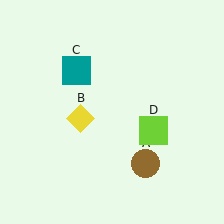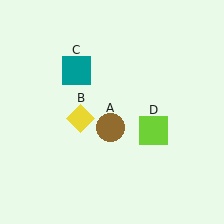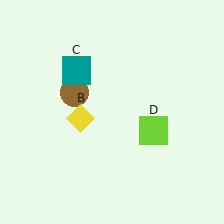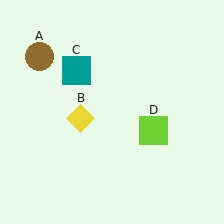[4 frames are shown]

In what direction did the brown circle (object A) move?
The brown circle (object A) moved up and to the left.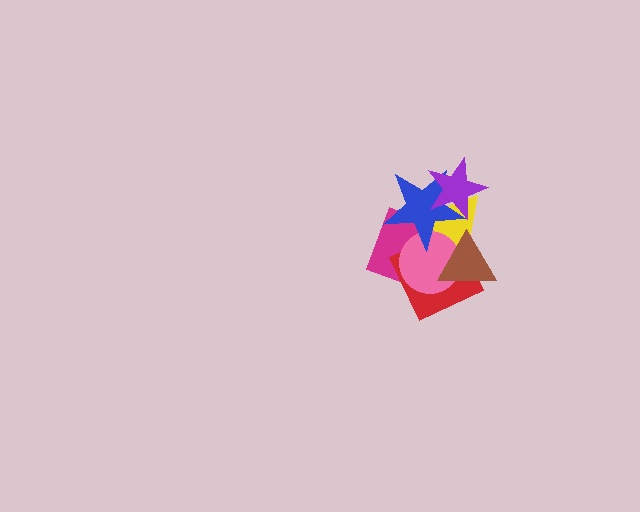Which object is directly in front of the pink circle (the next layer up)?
The blue star is directly in front of the pink circle.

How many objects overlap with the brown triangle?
4 objects overlap with the brown triangle.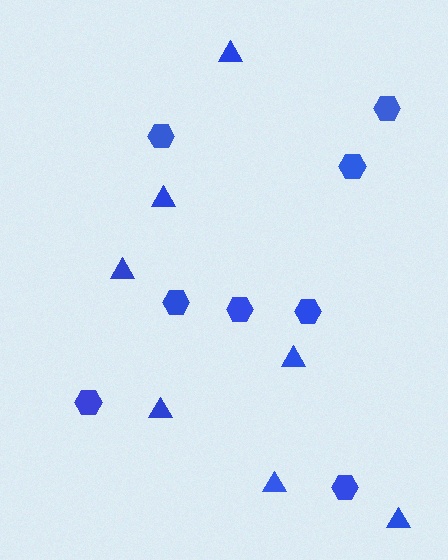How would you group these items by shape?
There are 2 groups: one group of hexagons (8) and one group of triangles (7).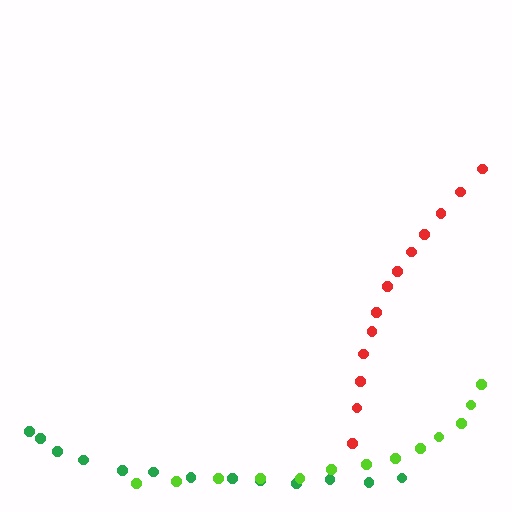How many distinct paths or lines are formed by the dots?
There are 3 distinct paths.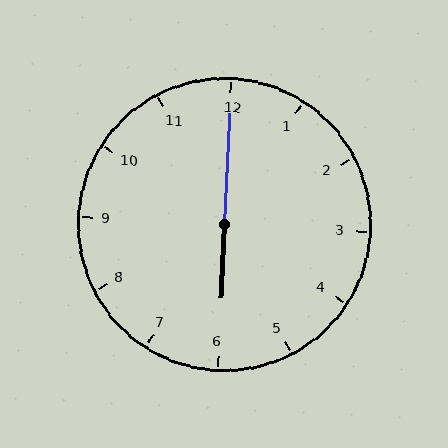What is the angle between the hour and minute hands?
Approximately 180 degrees.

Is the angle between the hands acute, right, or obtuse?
It is obtuse.